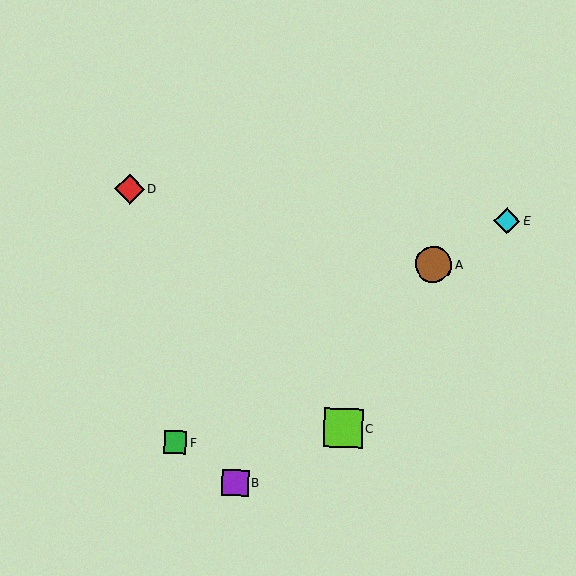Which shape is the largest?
The lime square (labeled C) is the largest.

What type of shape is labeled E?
Shape E is a cyan diamond.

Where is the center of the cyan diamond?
The center of the cyan diamond is at (507, 221).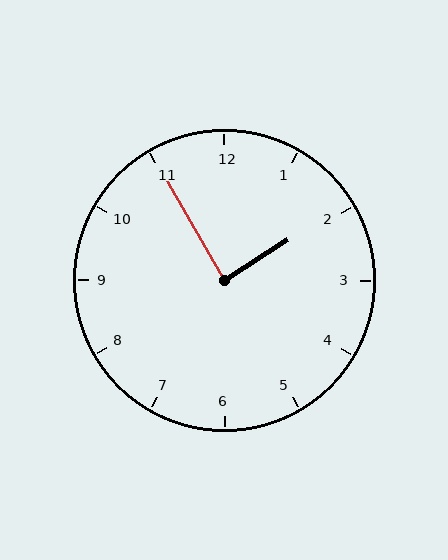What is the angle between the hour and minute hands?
Approximately 88 degrees.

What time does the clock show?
1:55.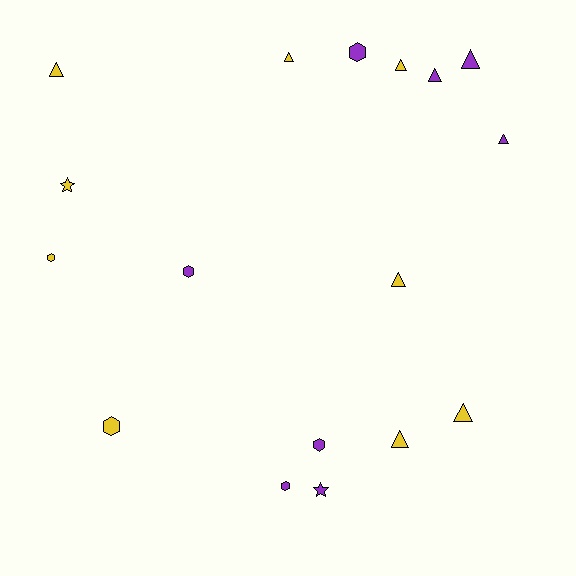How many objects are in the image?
There are 17 objects.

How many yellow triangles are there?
There are 6 yellow triangles.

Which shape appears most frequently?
Triangle, with 9 objects.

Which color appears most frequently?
Yellow, with 9 objects.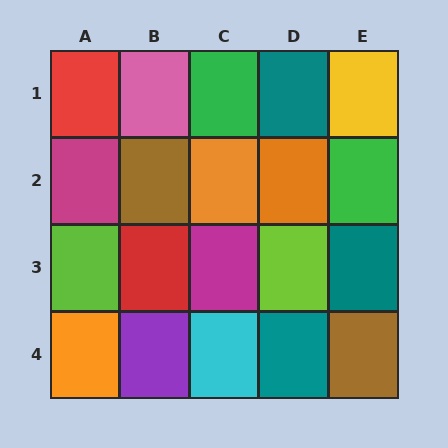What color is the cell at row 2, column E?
Green.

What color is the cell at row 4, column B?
Purple.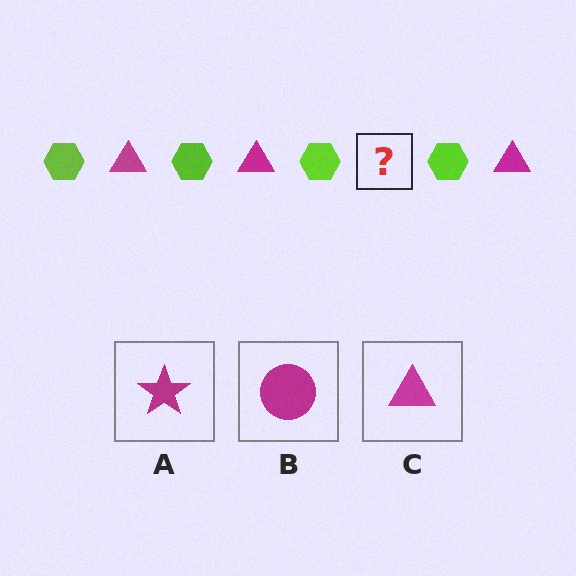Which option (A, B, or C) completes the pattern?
C.